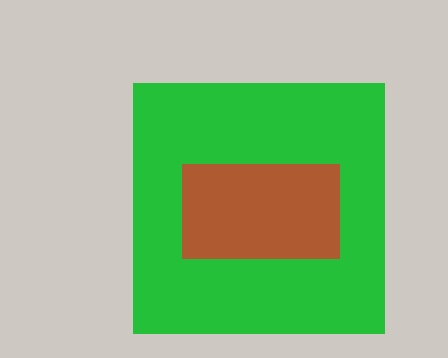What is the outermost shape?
The green square.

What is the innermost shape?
The brown rectangle.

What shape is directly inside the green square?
The brown rectangle.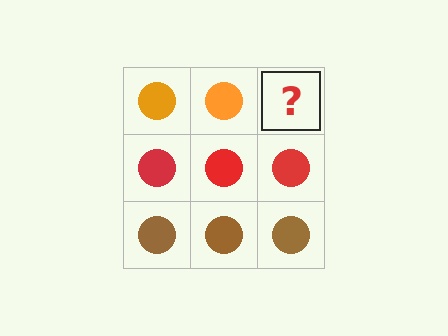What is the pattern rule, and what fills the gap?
The rule is that each row has a consistent color. The gap should be filled with an orange circle.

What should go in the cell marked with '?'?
The missing cell should contain an orange circle.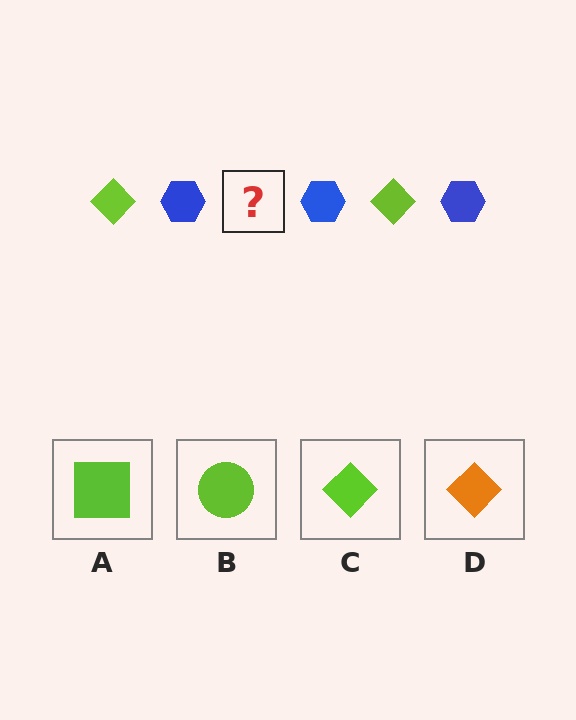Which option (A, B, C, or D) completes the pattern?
C.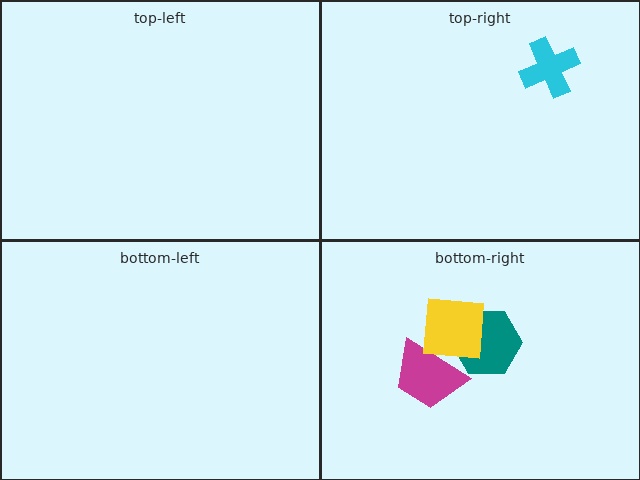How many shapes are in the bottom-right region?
3.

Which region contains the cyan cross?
The top-right region.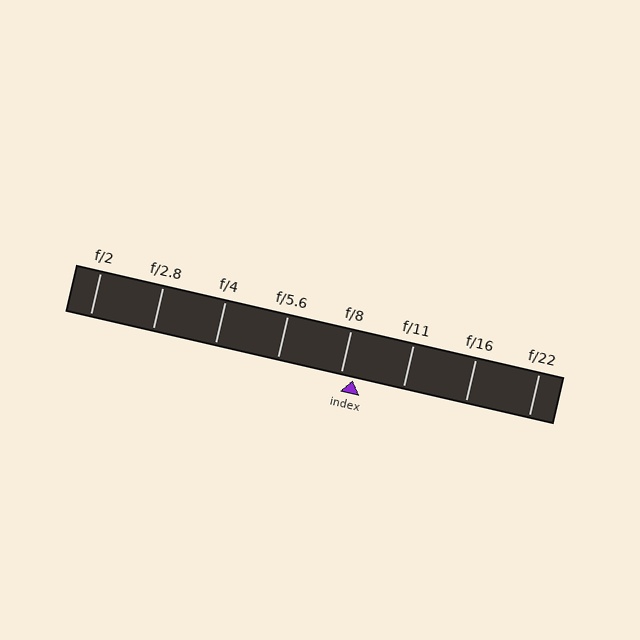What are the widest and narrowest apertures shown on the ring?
The widest aperture shown is f/2 and the narrowest is f/22.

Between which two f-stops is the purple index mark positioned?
The index mark is between f/8 and f/11.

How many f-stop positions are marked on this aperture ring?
There are 8 f-stop positions marked.